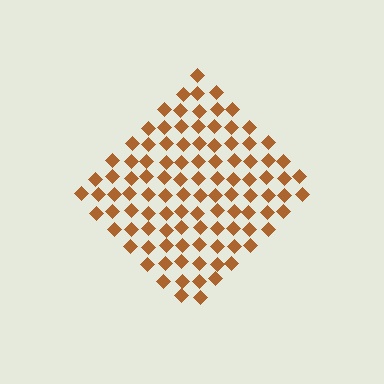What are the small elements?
The small elements are diamonds.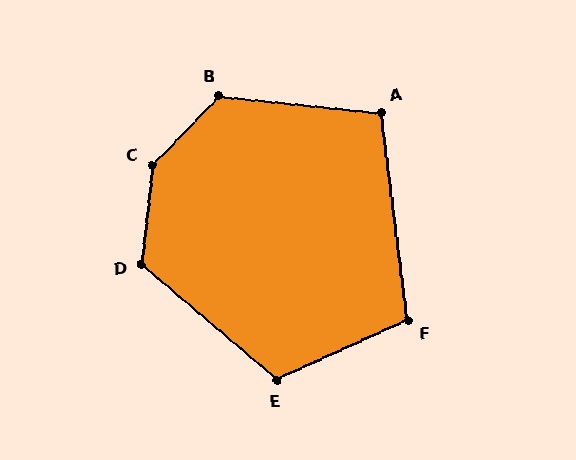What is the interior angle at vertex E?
Approximately 115 degrees (obtuse).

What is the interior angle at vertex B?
Approximately 128 degrees (obtuse).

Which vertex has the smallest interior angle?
A, at approximately 103 degrees.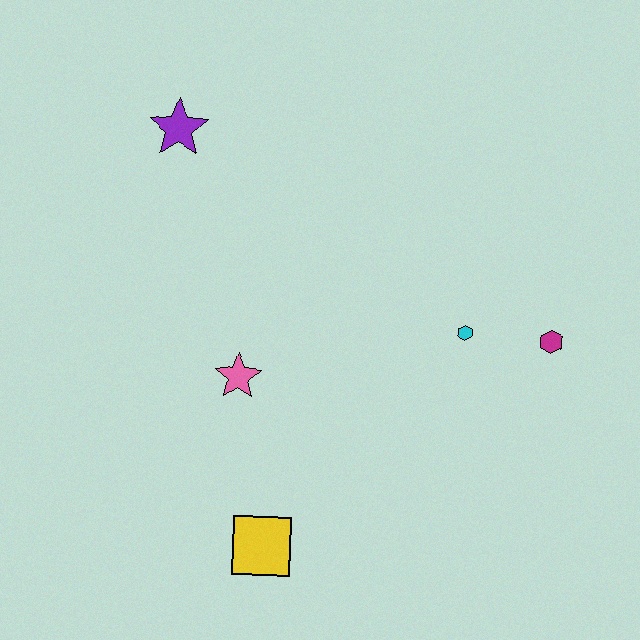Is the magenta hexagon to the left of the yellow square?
No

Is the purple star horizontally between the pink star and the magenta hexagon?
No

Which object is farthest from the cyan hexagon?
The purple star is farthest from the cyan hexagon.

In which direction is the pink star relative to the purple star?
The pink star is below the purple star.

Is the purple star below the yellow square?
No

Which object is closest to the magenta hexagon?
The cyan hexagon is closest to the magenta hexagon.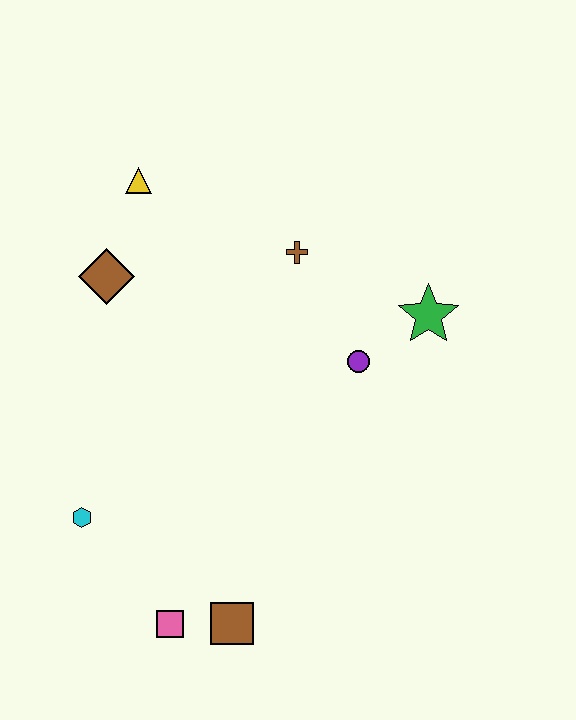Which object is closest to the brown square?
The pink square is closest to the brown square.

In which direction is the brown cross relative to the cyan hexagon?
The brown cross is above the cyan hexagon.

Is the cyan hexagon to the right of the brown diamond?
No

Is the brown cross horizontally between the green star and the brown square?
Yes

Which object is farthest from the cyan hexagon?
The green star is farthest from the cyan hexagon.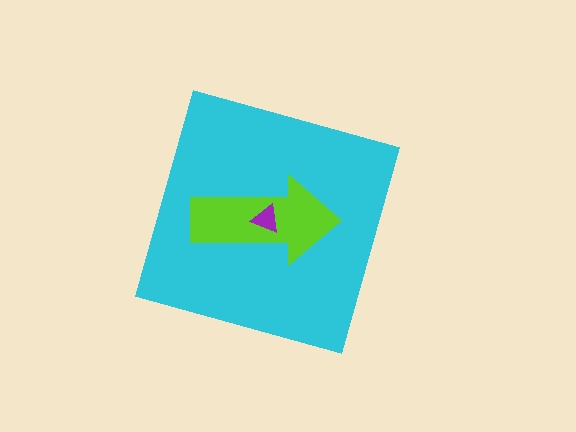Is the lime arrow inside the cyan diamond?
Yes.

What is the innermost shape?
The purple triangle.